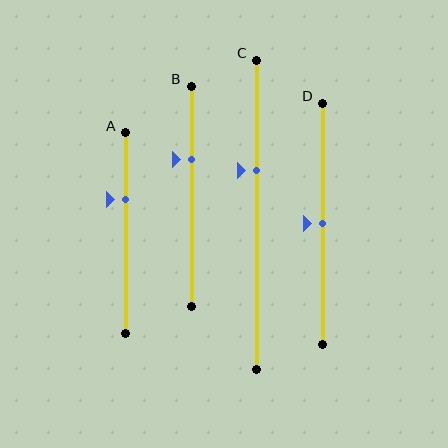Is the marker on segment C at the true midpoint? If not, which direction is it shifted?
No, the marker on segment C is shifted upward by about 14% of the segment length.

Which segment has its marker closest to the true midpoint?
Segment D has its marker closest to the true midpoint.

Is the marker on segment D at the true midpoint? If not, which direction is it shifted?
Yes, the marker on segment D is at the true midpoint.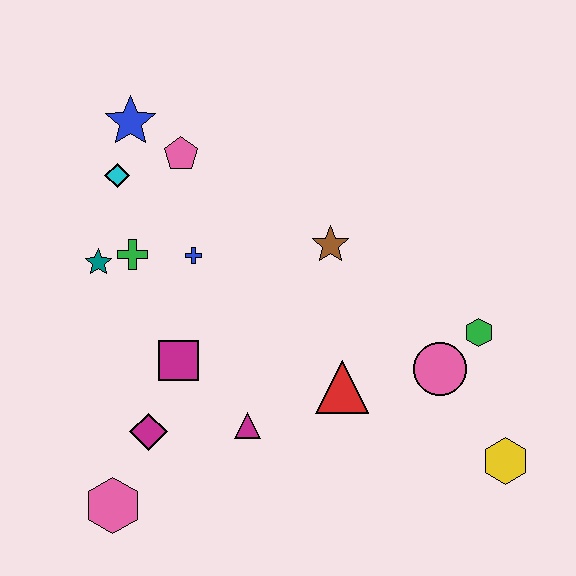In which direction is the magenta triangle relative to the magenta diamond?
The magenta triangle is to the right of the magenta diamond.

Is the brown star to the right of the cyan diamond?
Yes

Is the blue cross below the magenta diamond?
No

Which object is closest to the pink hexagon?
The magenta diamond is closest to the pink hexagon.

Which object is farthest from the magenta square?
The yellow hexagon is farthest from the magenta square.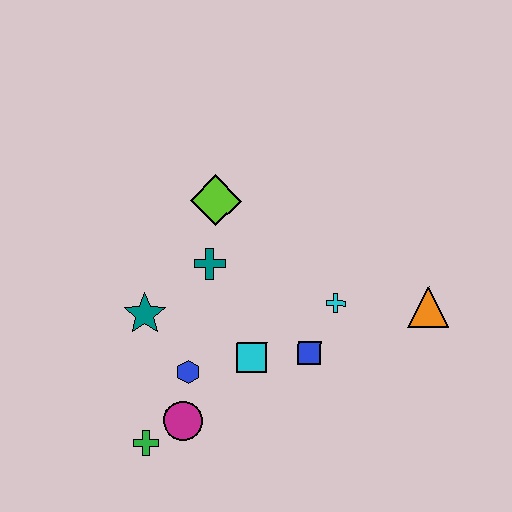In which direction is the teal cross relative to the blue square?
The teal cross is to the left of the blue square.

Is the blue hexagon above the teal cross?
No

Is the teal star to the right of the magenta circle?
No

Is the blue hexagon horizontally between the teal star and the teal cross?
Yes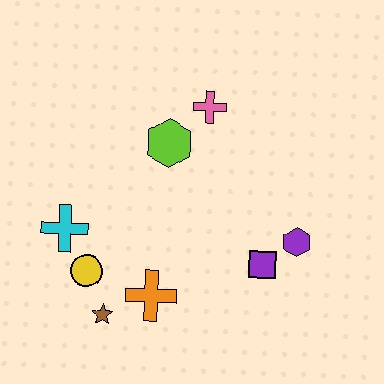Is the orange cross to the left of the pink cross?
Yes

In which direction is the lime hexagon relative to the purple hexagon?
The lime hexagon is to the left of the purple hexagon.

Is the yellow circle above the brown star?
Yes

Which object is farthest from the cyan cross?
The purple hexagon is farthest from the cyan cross.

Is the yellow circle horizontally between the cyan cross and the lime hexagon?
Yes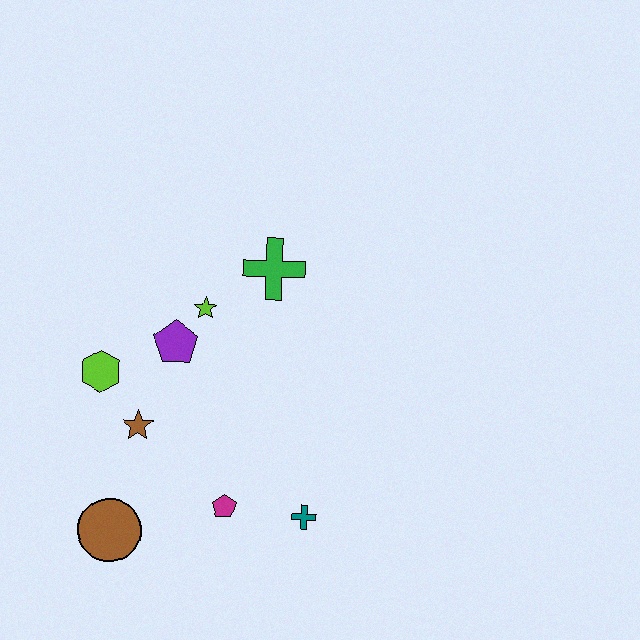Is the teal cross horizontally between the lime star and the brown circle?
No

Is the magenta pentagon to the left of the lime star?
No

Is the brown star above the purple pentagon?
No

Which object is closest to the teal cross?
The magenta pentagon is closest to the teal cross.